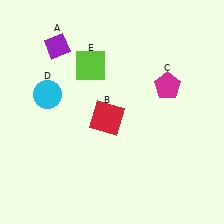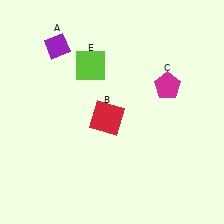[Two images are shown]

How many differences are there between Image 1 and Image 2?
There is 1 difference between the two images.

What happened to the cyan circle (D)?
The cyan circle (D) was removed in Image 2. It was in the top-left area of Image 1.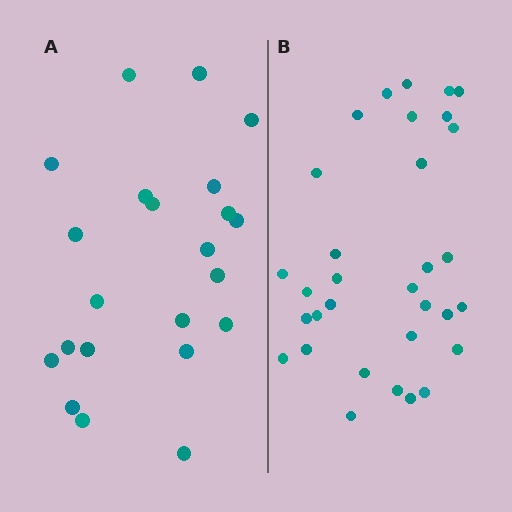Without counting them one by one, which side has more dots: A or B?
Region B (the right region) has more dots.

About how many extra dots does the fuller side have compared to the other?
Region B has roughly 10 or so more dots than region A.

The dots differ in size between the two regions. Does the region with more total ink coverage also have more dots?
No. Region A has more total ink coverage because its dots are larger, but region B actually contains more individual dots. Total area can be misleading — the number of items is what matters here.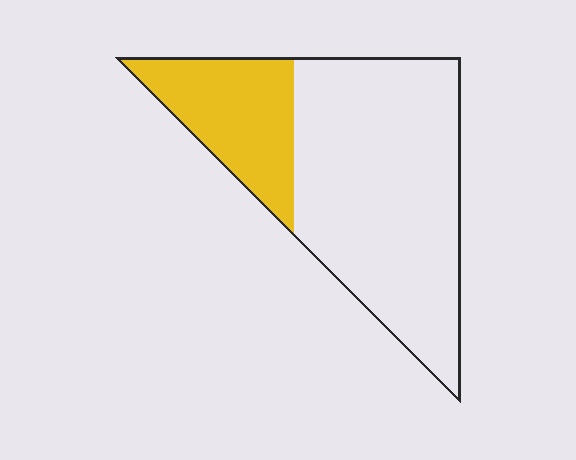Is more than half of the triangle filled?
No.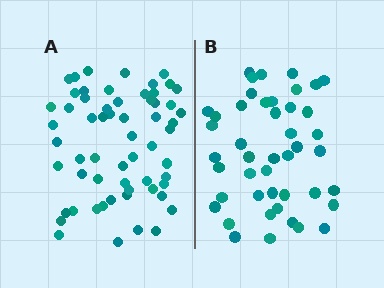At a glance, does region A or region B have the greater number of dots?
Region A (the left region) has more dots.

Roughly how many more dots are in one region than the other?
Region A has approximately 15 more dots than region B.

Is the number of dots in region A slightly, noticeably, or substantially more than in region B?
Region A has noticeably more, but not dramatically so. The ratio is roughly 1.3 to 1.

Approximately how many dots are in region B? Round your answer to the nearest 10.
About 40 dots. (The exact count is 45, which rounds to 40.)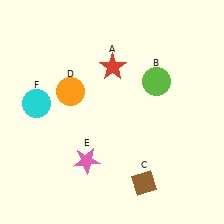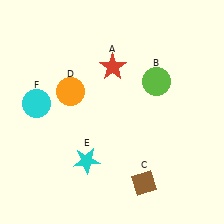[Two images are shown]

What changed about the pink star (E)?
In Image 1, E is pink. In Image 2, it changed to cyan.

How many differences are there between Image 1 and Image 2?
There is 1 difference between the two images.